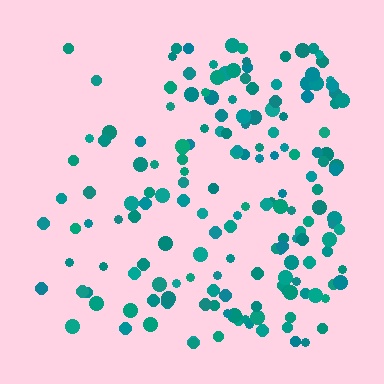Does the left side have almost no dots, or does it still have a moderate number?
Still a moderate number, just noticeably fewer than the right.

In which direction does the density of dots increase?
From left to right, with the right side densest.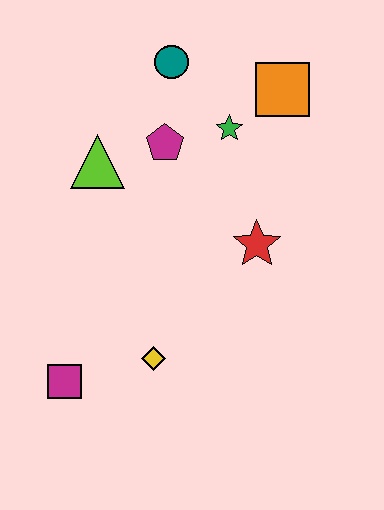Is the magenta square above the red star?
No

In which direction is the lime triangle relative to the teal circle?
The lime triangle is below the teal circle.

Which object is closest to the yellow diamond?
The magenta square is closest to the yellow diamond.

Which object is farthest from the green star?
The magenta square is farthest from the green star.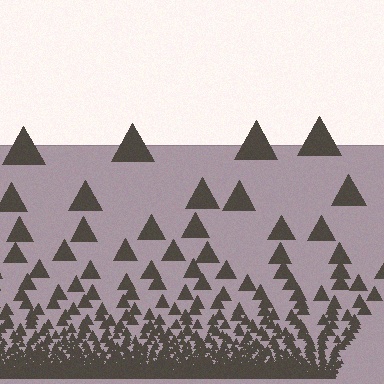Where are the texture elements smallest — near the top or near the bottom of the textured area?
Near the bottom.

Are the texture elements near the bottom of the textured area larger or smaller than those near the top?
Smaller. The gradient is inverted — elements near the bottom are smaller and denser.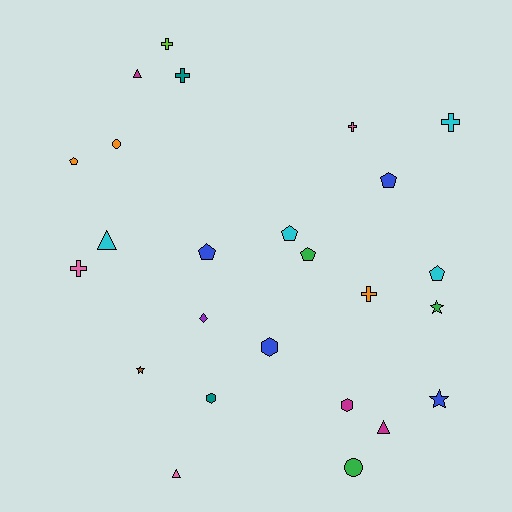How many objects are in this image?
There are 25 objects.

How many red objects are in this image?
There are no red objects.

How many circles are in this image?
There are 2 circles.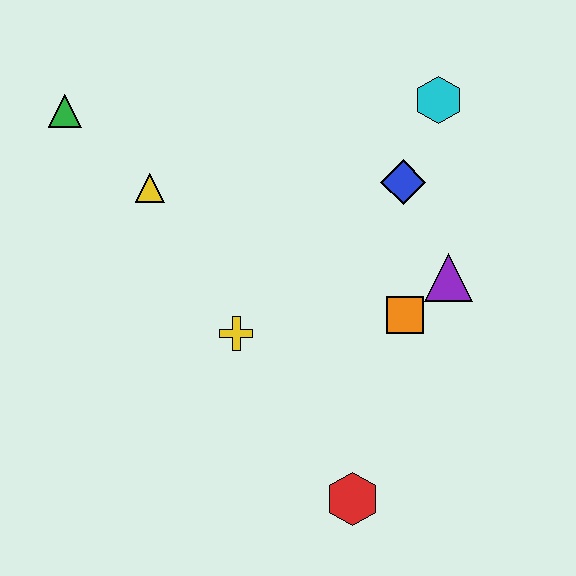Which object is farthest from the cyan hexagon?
The red hexagon is farthest from the cyan hexagon.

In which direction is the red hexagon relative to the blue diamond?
The red hexagon is below the blue diamond.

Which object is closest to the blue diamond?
The cyan hexagon is closest to the blue diamond.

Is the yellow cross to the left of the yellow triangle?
No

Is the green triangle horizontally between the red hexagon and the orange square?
No